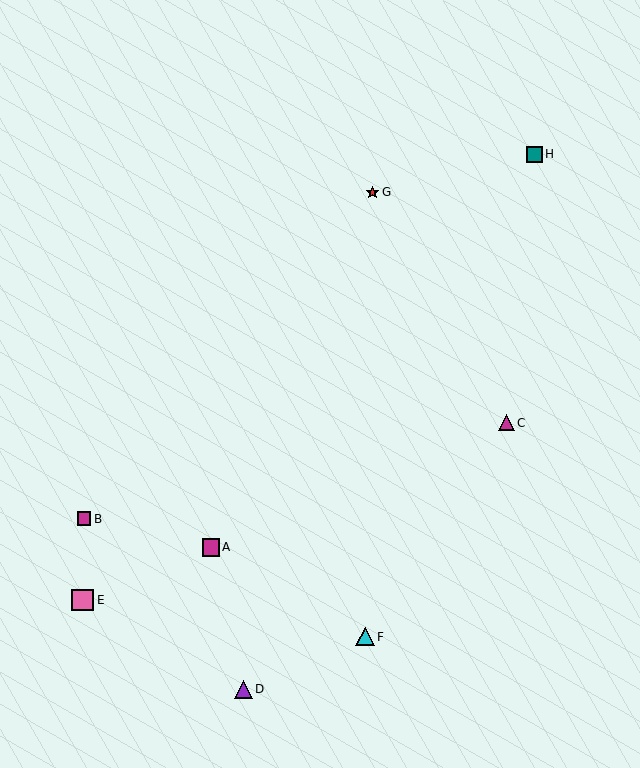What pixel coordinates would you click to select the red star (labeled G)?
Click at (373, 192) to select the red star G.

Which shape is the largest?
The pink square (labeled E) is the largest.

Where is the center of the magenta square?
The center of the magenta square is at (84, 519).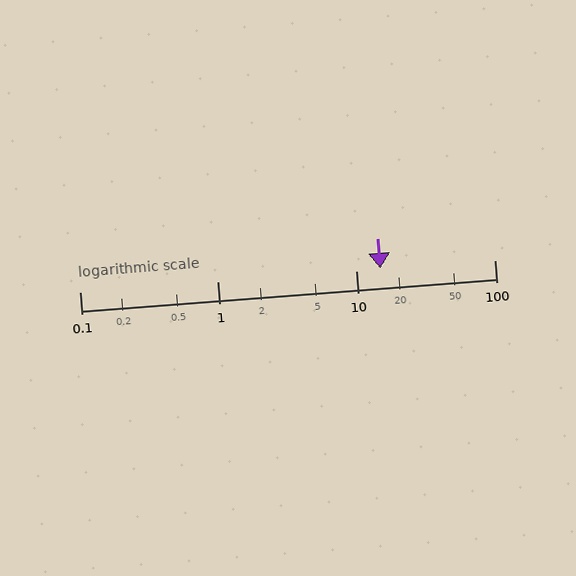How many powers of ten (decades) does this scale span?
The scale spans 3 decades, from 0.1 to 100.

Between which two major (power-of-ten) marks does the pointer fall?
The pointer is between 10 and 100.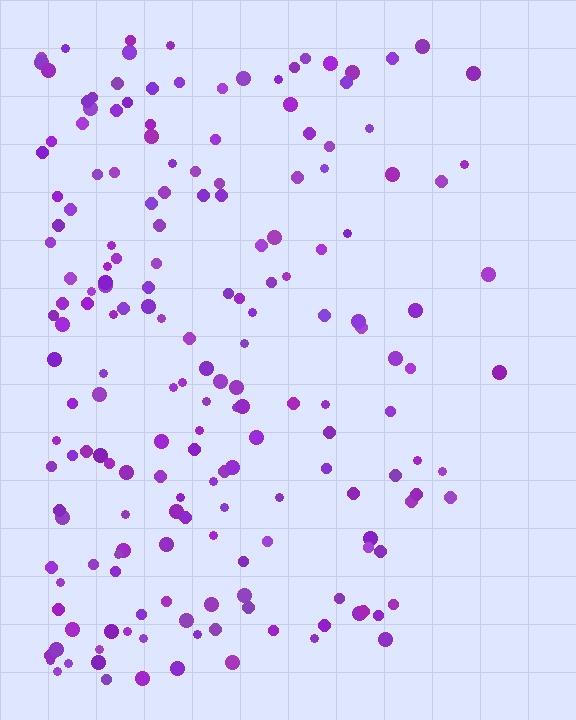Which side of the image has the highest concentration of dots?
The left.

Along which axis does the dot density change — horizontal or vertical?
Horizontal.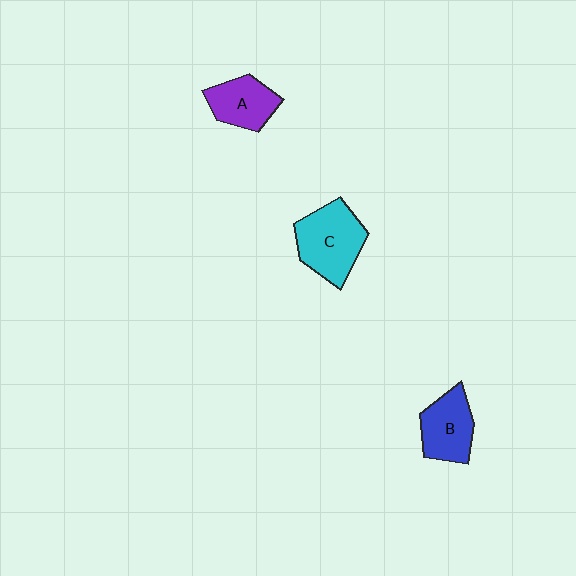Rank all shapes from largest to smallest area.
From largest to smallest: C (cyan), B (blue), A (purple).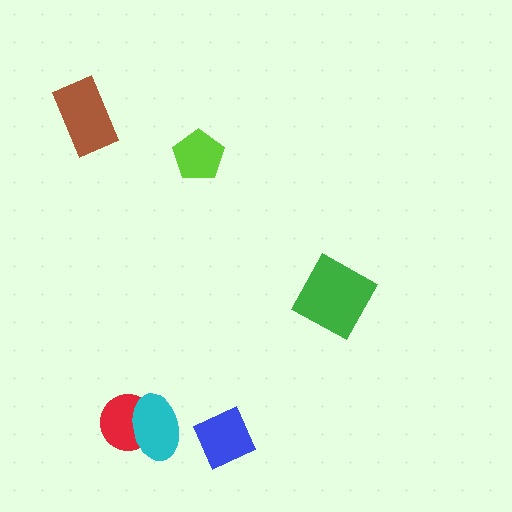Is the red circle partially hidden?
Yes, it is partially covered by another shape.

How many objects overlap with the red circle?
1 object overlaps with the red circle.